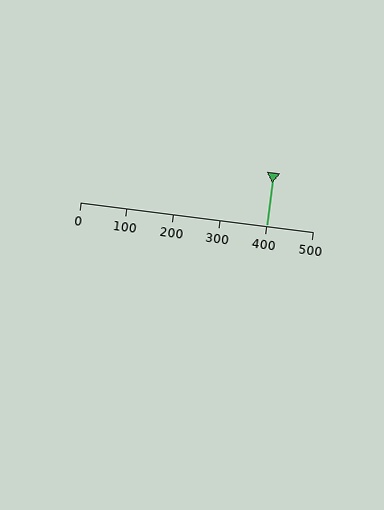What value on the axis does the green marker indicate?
The marker indicates approximately 400.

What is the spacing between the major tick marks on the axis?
The major ticks are spaced 100 apart.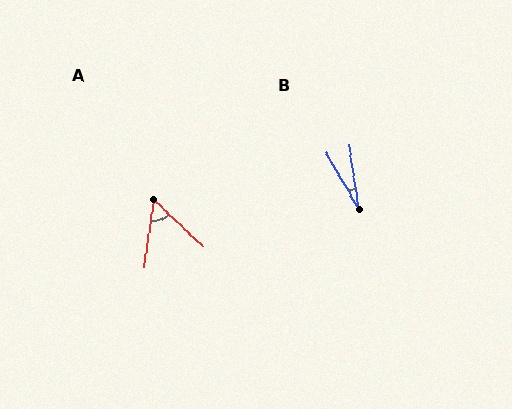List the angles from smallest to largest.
B (22°), A (55°).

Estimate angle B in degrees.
Approximately 22 degrees.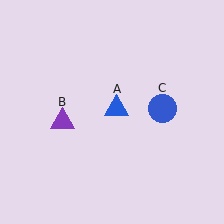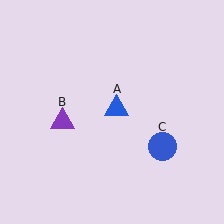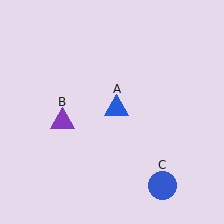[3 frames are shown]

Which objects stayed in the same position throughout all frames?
Blue triangle (object A) and purple triangle (object B) remained stationary.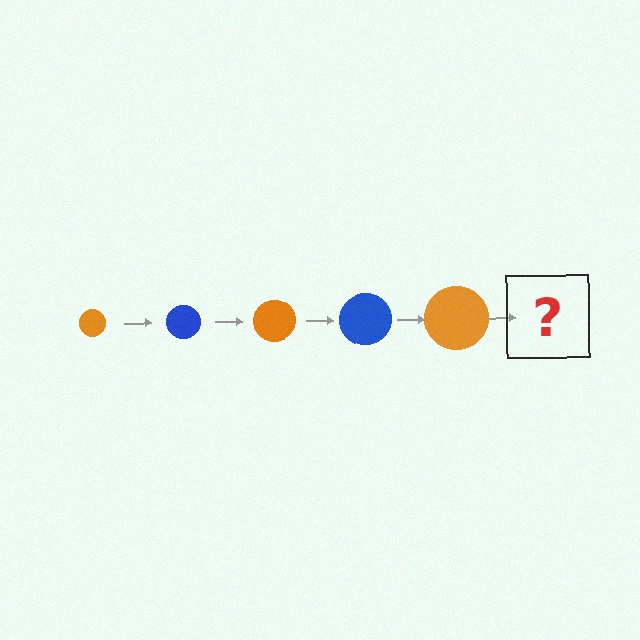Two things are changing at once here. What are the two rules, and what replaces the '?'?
The two rules are that the circle grows larger each step and the color cycles through orange and blue. The '?' should be a blue circle, larger than the previous one.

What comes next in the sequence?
The next element should be a blue circle, larger than the previous one.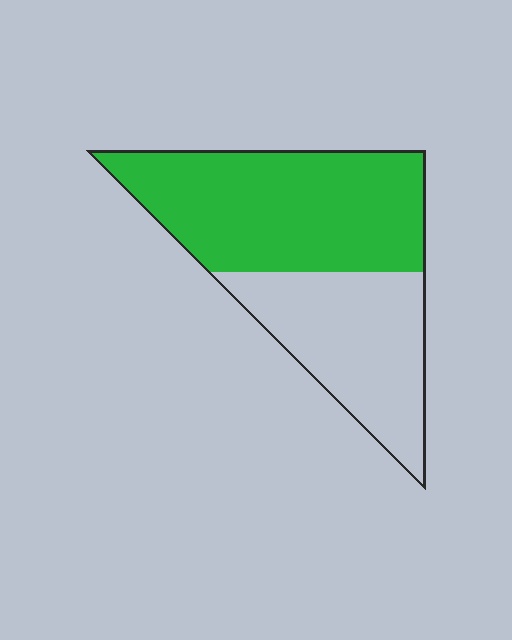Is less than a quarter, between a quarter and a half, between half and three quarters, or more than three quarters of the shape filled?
Between half and three quarters.